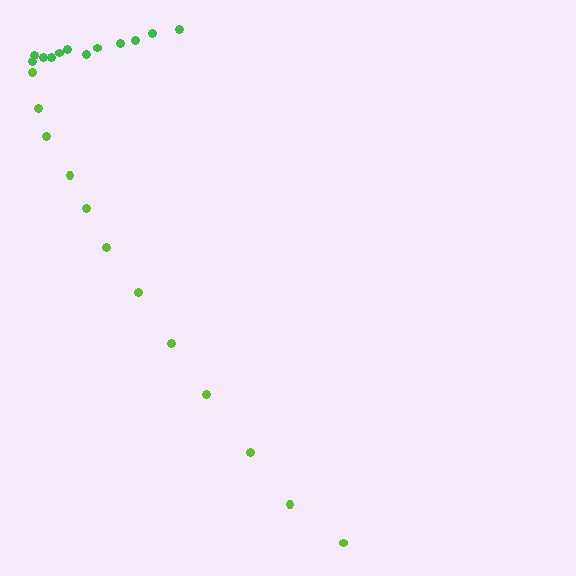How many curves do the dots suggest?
There are 2 distinct paths.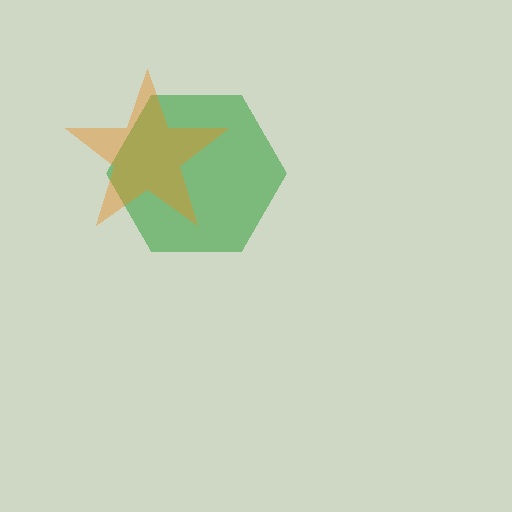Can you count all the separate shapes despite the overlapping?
Yes, there are 2 separate shapes.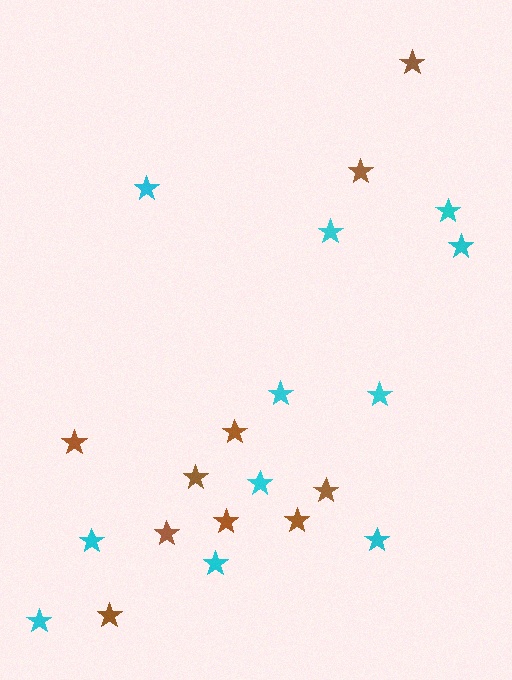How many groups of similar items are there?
There are 2 groups: one group of brown stars (10) and one group of cyan stars (11).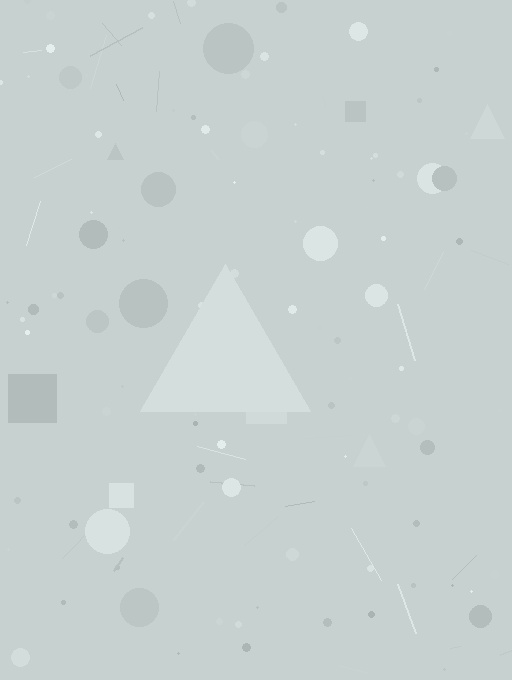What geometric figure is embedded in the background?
A triangle is embedded in the background.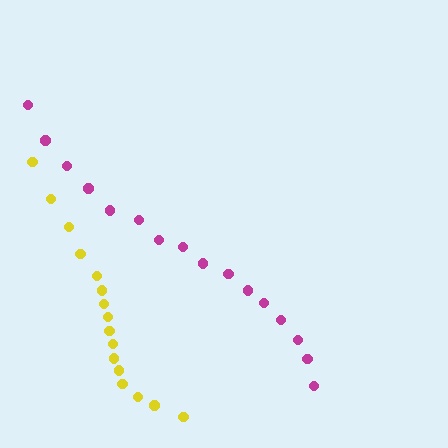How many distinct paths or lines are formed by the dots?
There are 2 distinct paths.